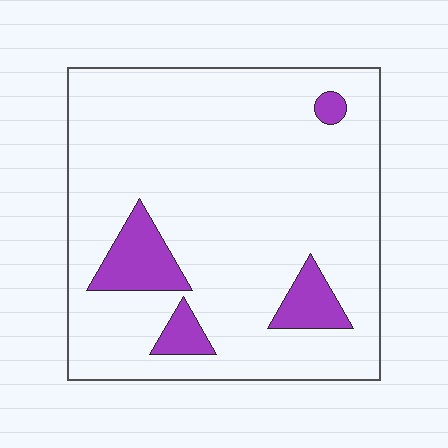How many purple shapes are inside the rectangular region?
4.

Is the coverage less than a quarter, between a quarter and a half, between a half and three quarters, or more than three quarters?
Less than a quarter.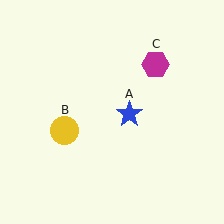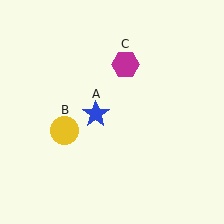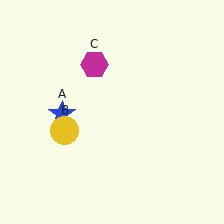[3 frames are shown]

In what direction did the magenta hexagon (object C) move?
The magenta hexagon (object C) moved left.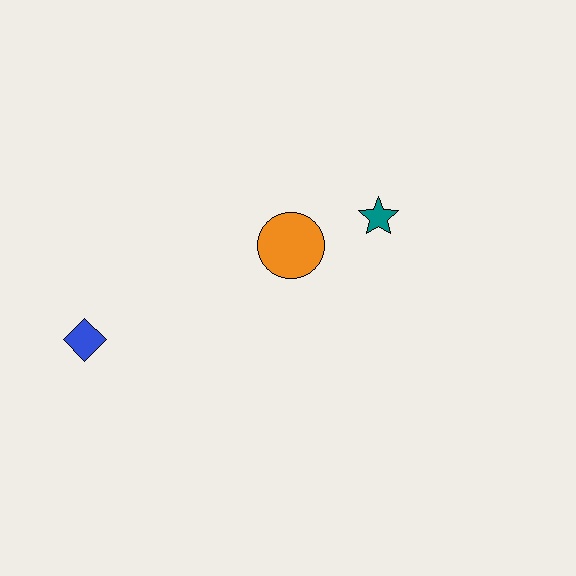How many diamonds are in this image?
There is 1 diamond.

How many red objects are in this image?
There are no red objects.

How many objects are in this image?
There are 3 objects.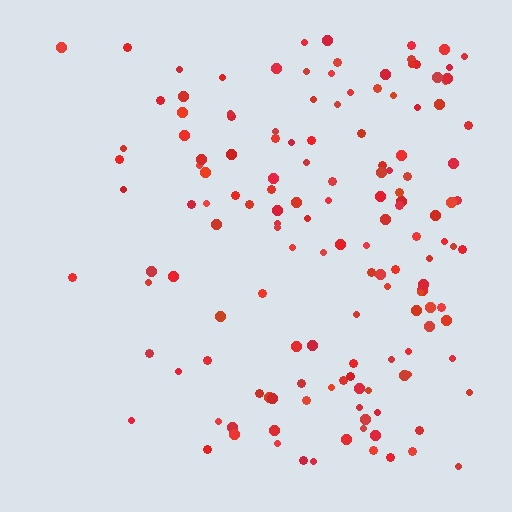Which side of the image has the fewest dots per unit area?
The left.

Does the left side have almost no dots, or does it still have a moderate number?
Still a moderate number, just noticeably fewer than the right.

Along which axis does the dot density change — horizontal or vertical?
Horizontal.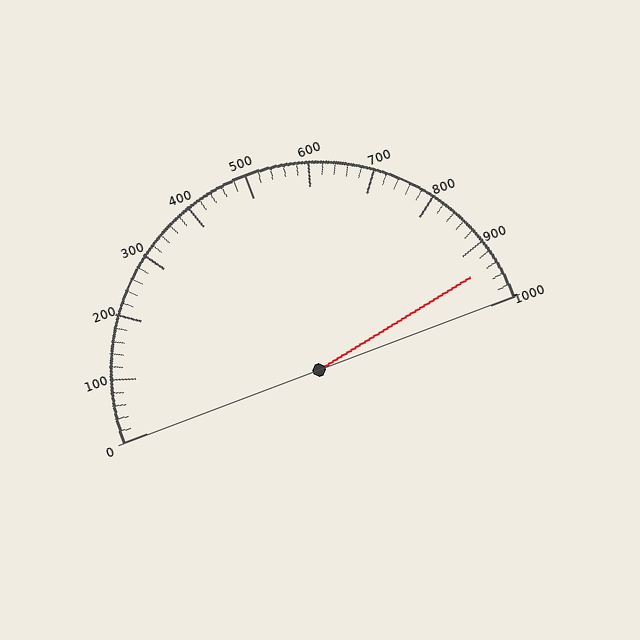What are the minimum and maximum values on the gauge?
The gauge ranges from 0 to 1000.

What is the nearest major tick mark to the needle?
The nearest major tick mark is 900.